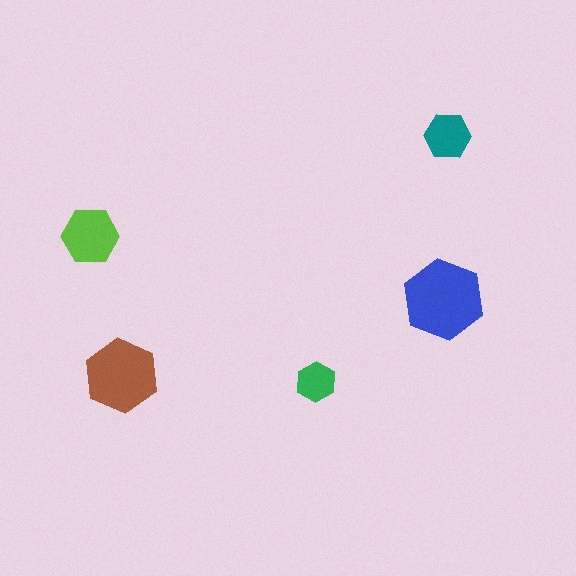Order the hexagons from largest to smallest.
the blue one, the brown one, the lime one, the teal one, the green one.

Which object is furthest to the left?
The lime hexagon is leftmost.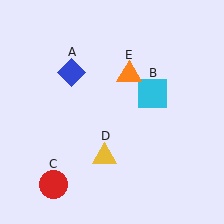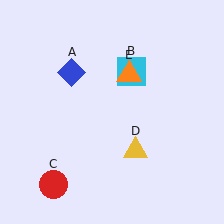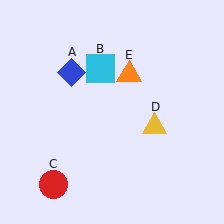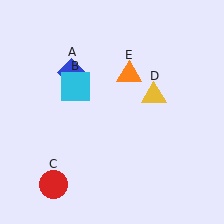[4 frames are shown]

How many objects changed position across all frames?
2 objects changed position: cyan square (object B), yellow triangle (object D).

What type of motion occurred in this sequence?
The cyan square (object B), yellow triangle (object D) rotated counterclockwise around the center of the scene.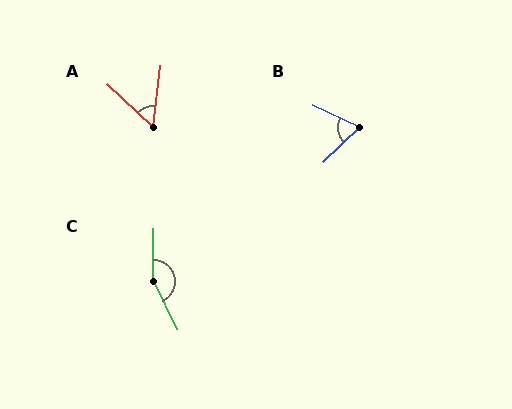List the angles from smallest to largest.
A (54°), B (70°), C (154°).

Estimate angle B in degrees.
Approximately 70 degrees.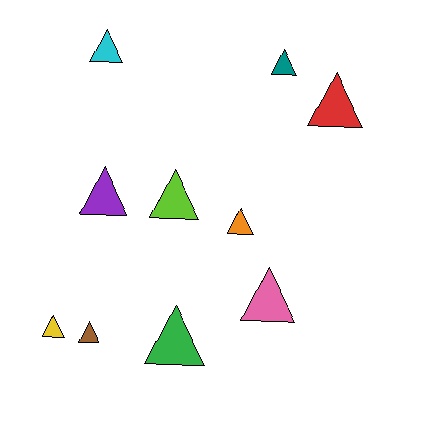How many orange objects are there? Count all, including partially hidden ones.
There is 1 orange object.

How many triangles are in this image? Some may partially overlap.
There are 10 triangles.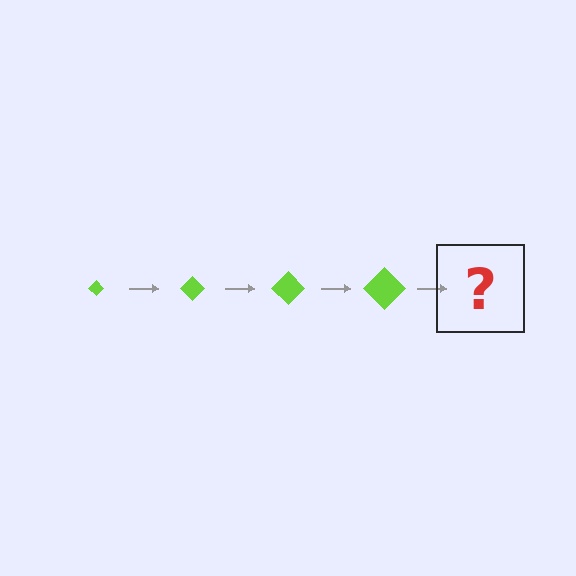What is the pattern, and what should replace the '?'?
The pattern is that the diamond gets progressively larger each step. The '?' should be a lime diamond, larger than the previous one.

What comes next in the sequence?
The next element should be a lime diamond, larger than the previous one.